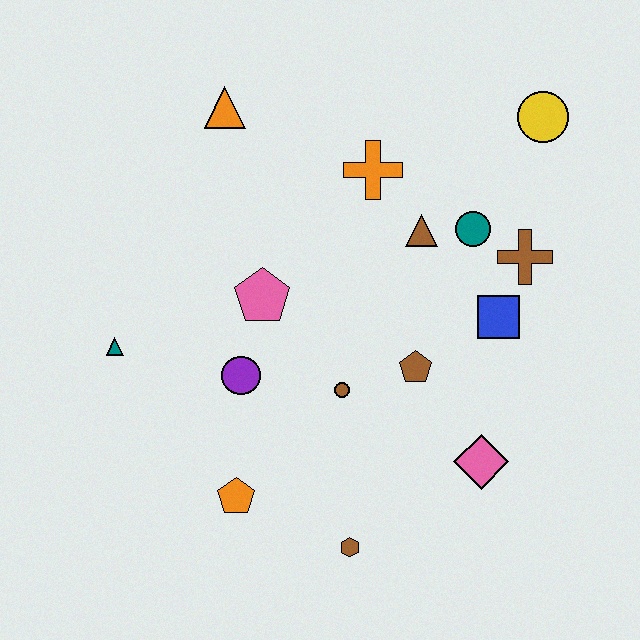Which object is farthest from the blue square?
The teal triangle is farthest from the blue square.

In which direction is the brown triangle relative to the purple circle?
The brown triangle is to the right of the purple circle.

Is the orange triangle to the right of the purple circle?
No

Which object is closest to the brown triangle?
The teal circle is closest to the brown triangle.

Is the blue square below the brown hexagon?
No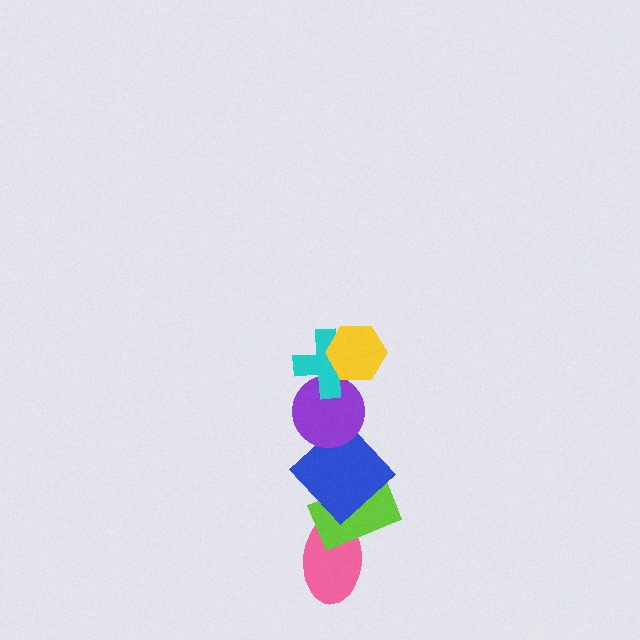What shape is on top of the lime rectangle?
The blue diamond is on top of the lime rectangle.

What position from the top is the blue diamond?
The blue diamond is 4th from the top.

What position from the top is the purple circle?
The purple circle is 3rd from the top.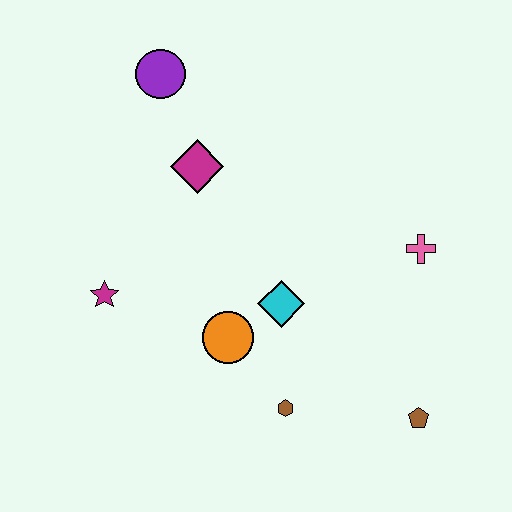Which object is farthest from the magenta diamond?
The brown pentagon is farthest from the magenta diamond.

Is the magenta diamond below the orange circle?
No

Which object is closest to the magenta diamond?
The purple circle is closest to the magenta diamond.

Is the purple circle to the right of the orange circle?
No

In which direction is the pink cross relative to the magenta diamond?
The pink cross is to the right of the magenta diamond.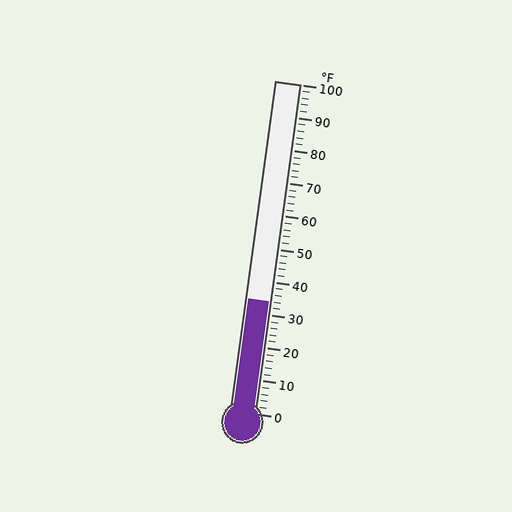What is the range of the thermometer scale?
The thermometer scale ranges from 0°F to 100°F.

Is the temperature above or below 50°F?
The temperature is below 50°F.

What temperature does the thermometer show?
The thermometer shows approximately 34°F.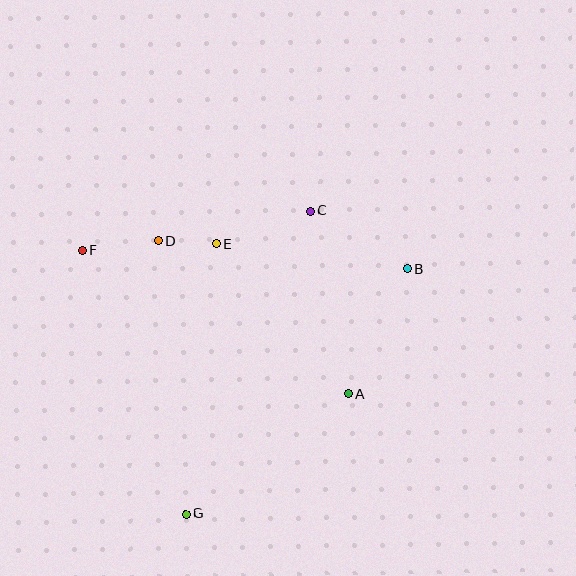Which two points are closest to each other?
Points D and E are closest to each other.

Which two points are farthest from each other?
Points B and G are farthest from each other.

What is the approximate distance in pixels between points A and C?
The distance between A and C is approximately 186 pixels.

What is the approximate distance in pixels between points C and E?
The distance between C and E is approximately 99 pixels.